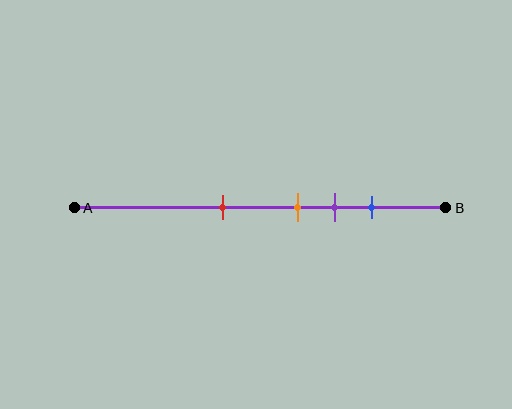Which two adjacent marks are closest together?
The orange and purple marks are the closest adjacent pair.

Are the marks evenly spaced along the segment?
No, the marks are not evenly spaced.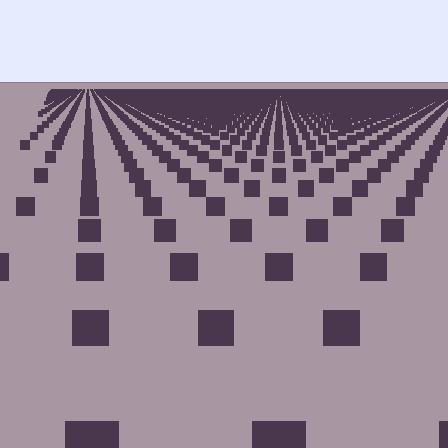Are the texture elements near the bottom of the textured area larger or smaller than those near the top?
Larger. Near the bottom, elements are closer to the viewer and appear at a bigger on-screen size.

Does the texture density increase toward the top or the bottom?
Density increases toward the top.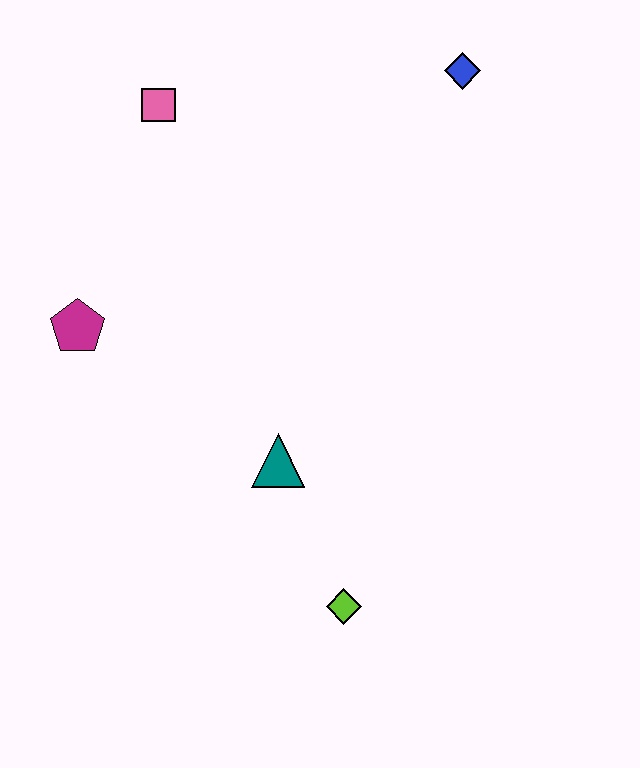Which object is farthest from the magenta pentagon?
The blue diamond is farthest from the magenta pentagon.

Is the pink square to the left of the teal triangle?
Yes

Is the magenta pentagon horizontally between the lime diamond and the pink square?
No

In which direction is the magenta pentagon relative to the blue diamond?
The magenta pentagon is to the left of the blue diamond.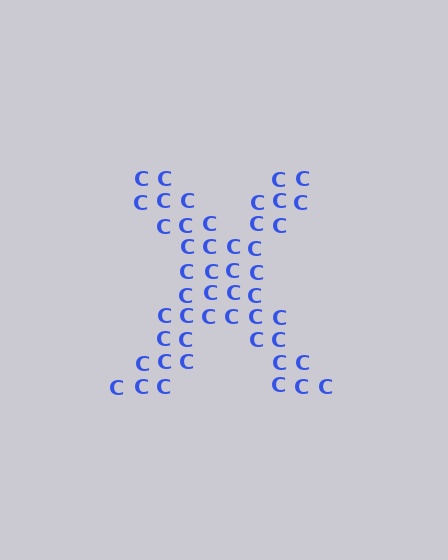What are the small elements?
The small elements are letter C's.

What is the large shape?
The large shape is the letter X.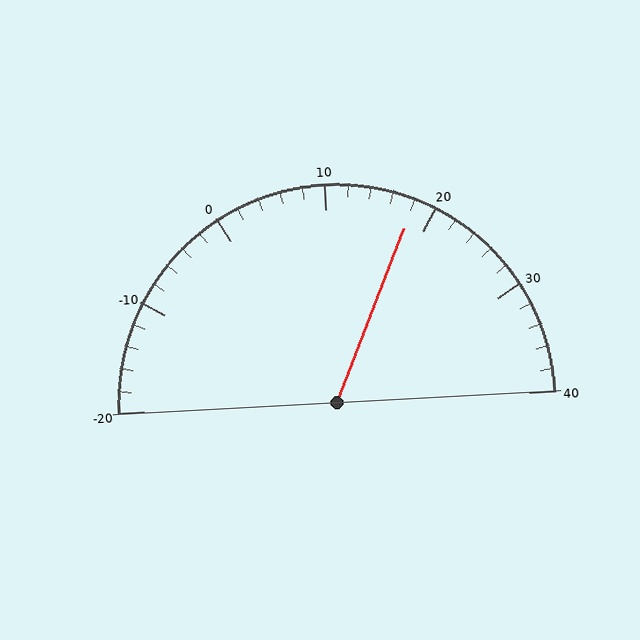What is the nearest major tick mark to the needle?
The nearest major tick mark is 20.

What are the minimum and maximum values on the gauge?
The gauge ranges from -20 to 40.